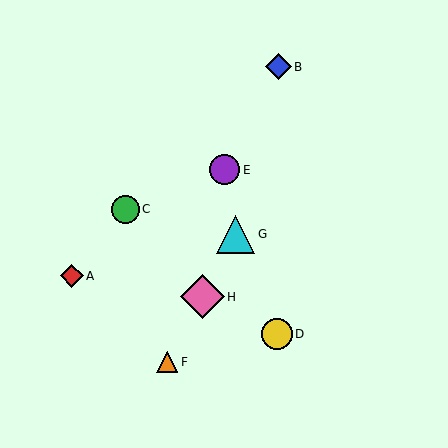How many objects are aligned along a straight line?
3 objects (F, G, H) are aligned along a straight line.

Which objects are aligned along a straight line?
Objects F, G, H are aligned along a straight line.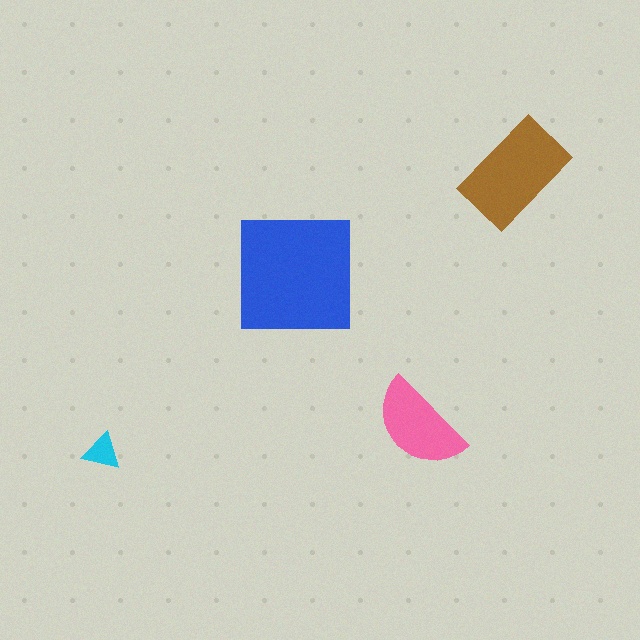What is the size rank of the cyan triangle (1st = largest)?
4th.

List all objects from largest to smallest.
The blue square, the brown rectangle, the pink semicircle, the cyan triangle.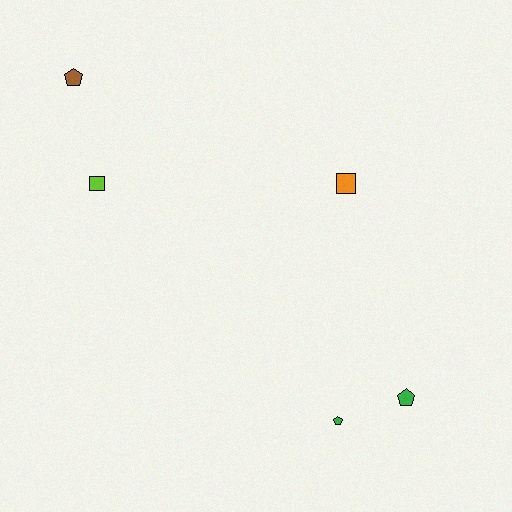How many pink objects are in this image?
There are no pink objects.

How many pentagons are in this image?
There are 3 pentagons.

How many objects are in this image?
There are 5 objects.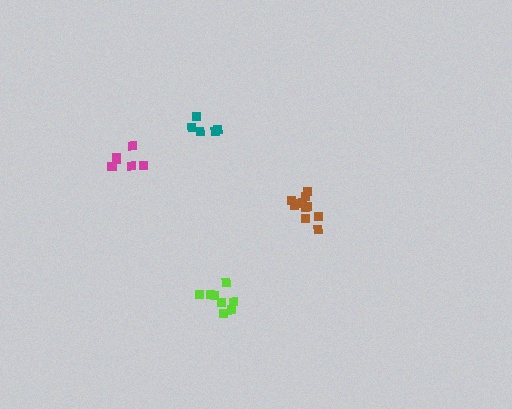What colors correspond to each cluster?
The clusters are colored: lime, magenta, teal, brown.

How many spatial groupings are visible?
There are 4 spatial groupings.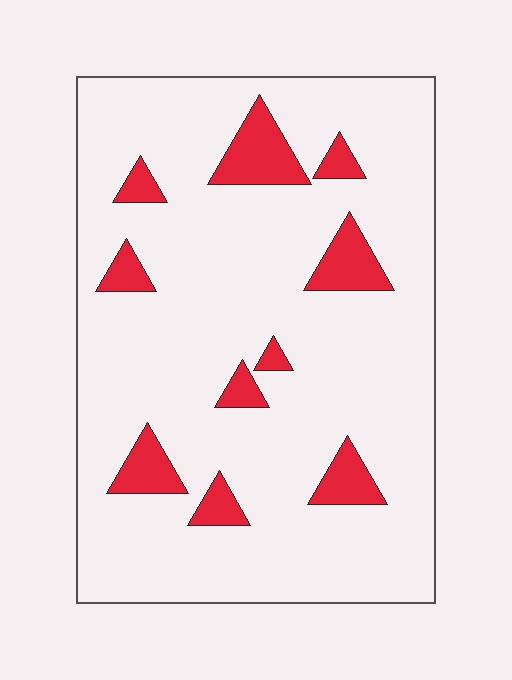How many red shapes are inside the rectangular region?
10.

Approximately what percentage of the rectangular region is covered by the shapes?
Approximately 10%.